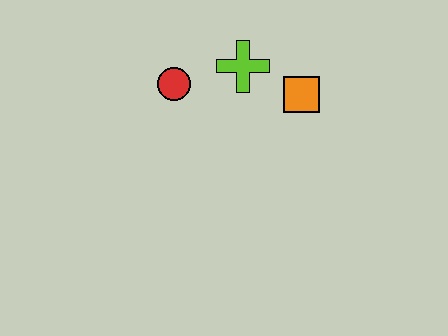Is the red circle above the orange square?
Yes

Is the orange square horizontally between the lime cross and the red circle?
No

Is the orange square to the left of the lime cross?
No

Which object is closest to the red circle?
The lime cross is closest to the red circle.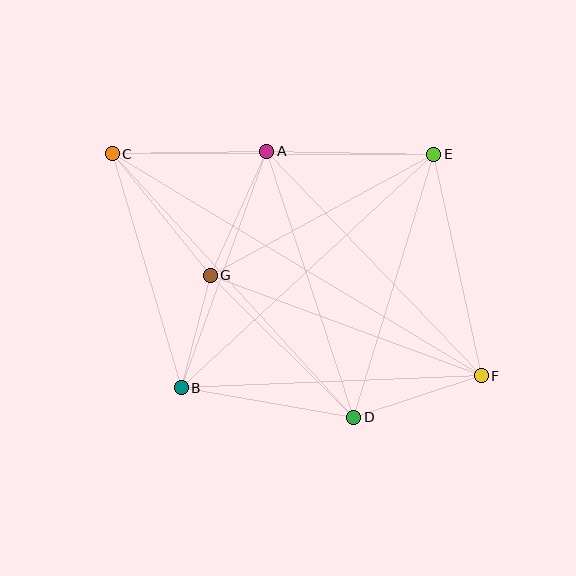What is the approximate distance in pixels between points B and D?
The distance between B and D is approximately 175 pixels.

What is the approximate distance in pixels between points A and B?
The distance between A and B is approximately 252 pixels.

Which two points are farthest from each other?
Points C and F are farthest from each other.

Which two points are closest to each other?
Points B and G are closest to each other.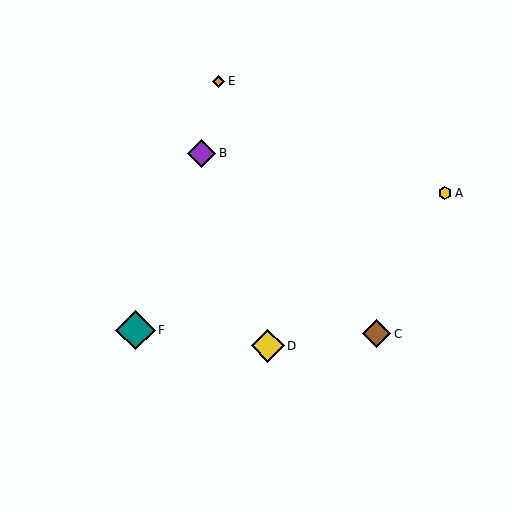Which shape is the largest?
The teal diamond (labeled F) is the largest.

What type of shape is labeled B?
Shape B is a purple diamond.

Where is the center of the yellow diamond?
The center of the yellow diamond is at (268, 346).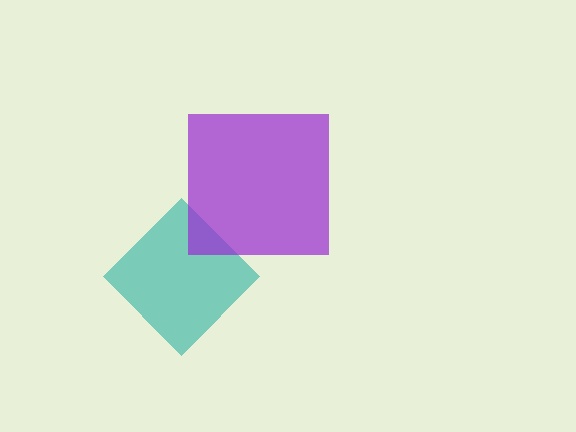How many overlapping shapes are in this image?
There are 2 overlapping shapes in the image.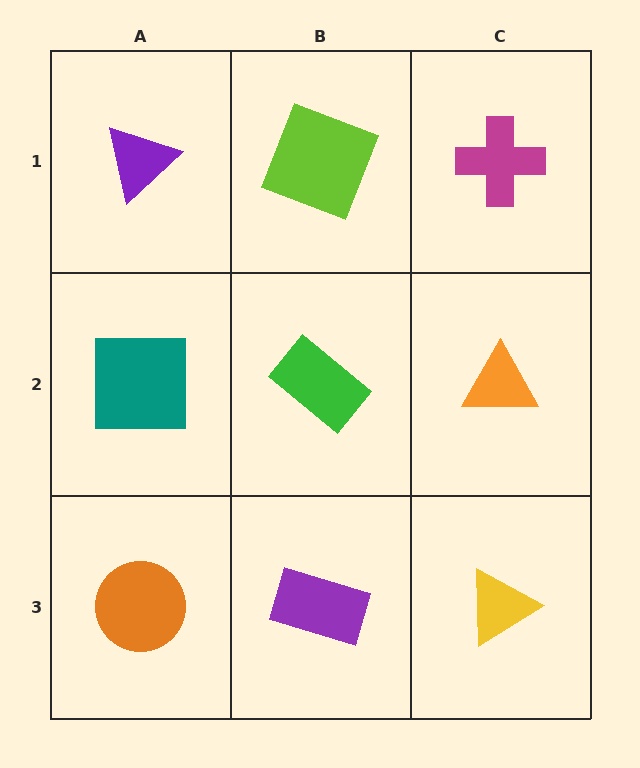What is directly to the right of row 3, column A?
A purple rectangle.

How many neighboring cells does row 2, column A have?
3.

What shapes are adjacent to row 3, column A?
A teal square (row 2, column A), a purple rectangle (row 3, column B).